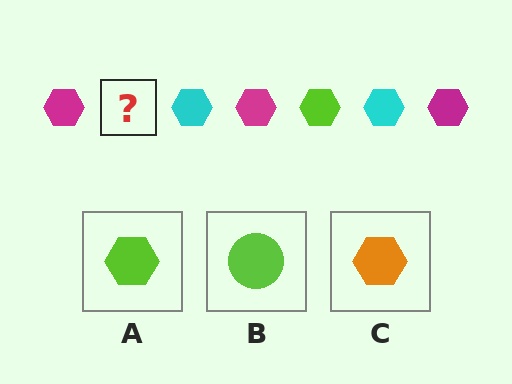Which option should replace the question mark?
Option A.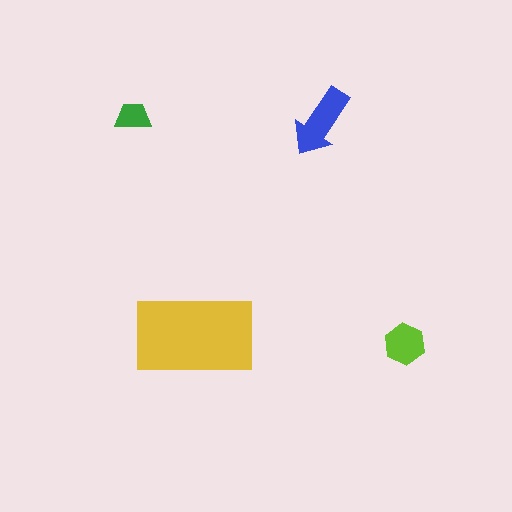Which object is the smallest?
The green trapezoid.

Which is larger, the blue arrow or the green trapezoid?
The blue arrow.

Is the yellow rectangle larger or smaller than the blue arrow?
Larger.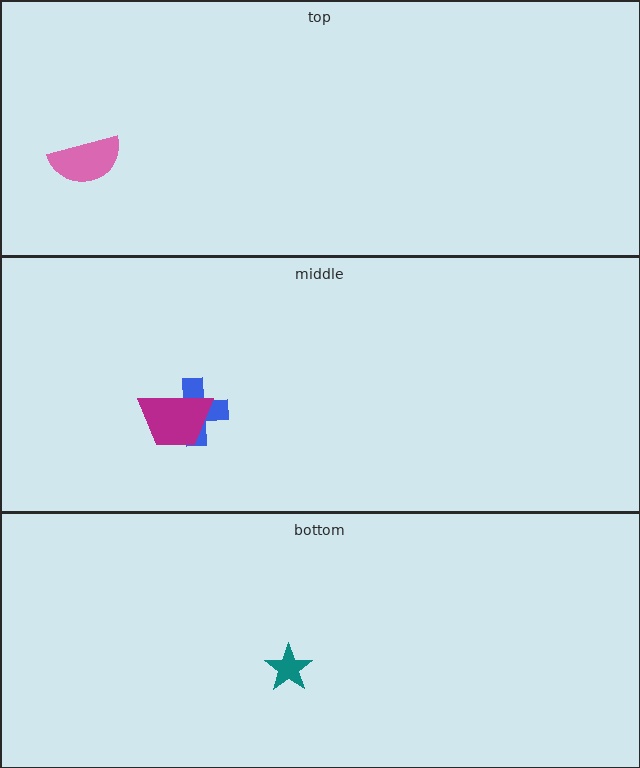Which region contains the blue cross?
The middle region.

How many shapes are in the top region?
1.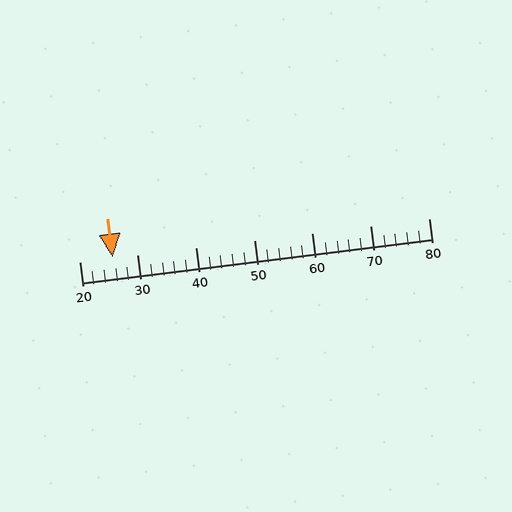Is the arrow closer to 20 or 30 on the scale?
The arrow is closer to 30.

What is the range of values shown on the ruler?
The ruler shows values from 20 to 80.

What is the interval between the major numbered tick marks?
The major tick marks are spaced 10 units apart.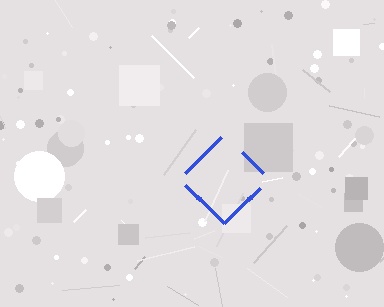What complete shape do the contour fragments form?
The contour fragments form a diamond.